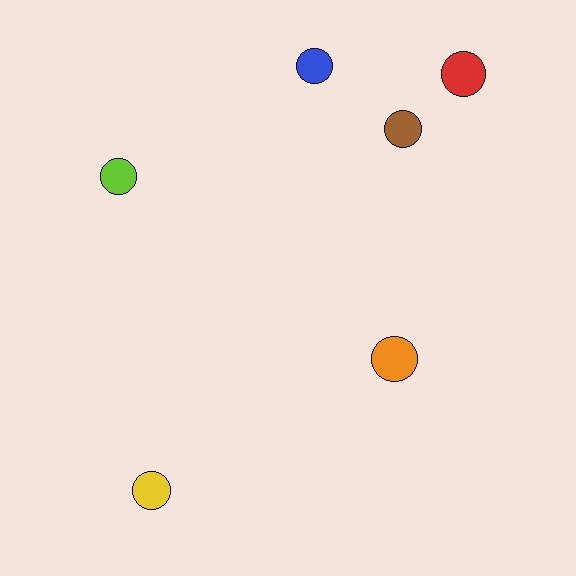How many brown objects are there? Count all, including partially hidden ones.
There is 1 brown object.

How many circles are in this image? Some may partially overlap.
There are 6 circles.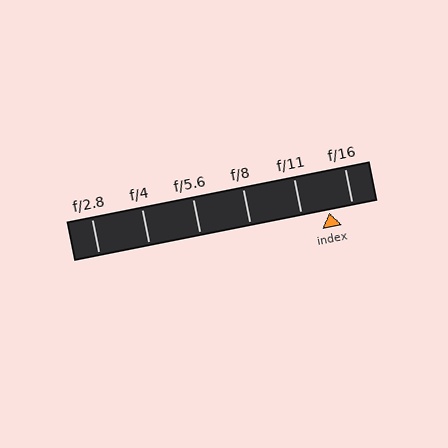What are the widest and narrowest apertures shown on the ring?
The widest aperture shown is f/2.8 and the narrowest is f/16.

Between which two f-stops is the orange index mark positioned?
The index mark is between f/11 and f/16.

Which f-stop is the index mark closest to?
The index mark is closest to f/16.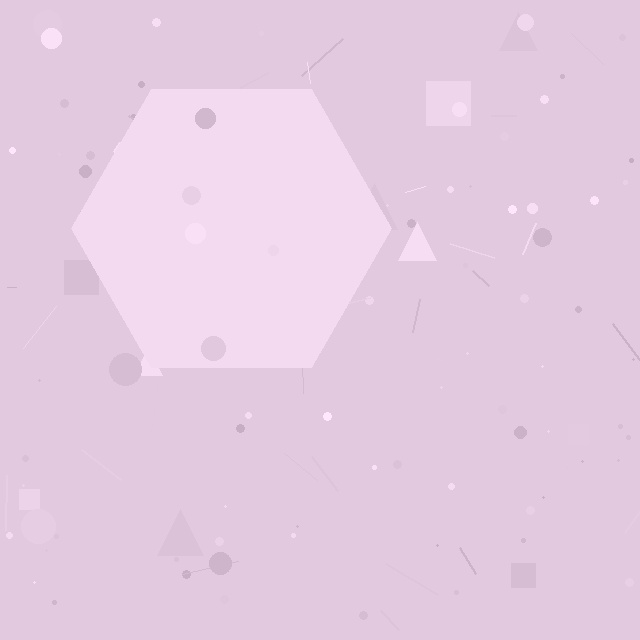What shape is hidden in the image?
A hexagon is hidden in the image.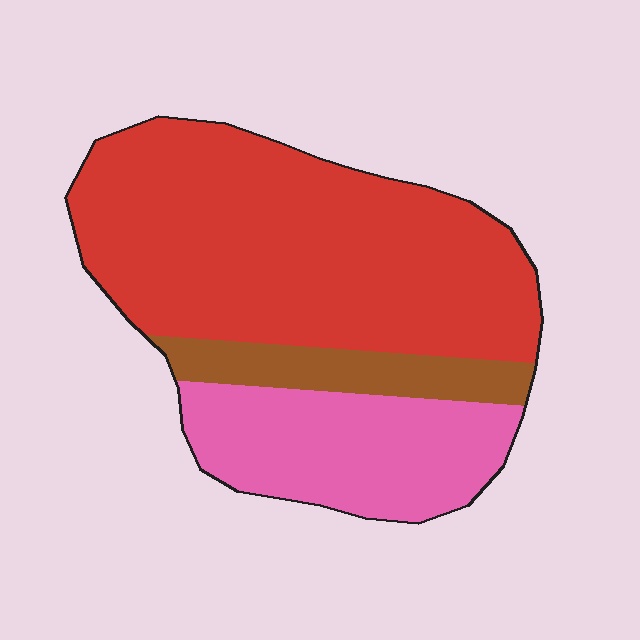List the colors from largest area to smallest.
From largest to smallest: red, pink, brown.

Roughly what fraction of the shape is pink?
Pink covers 26% of the shape.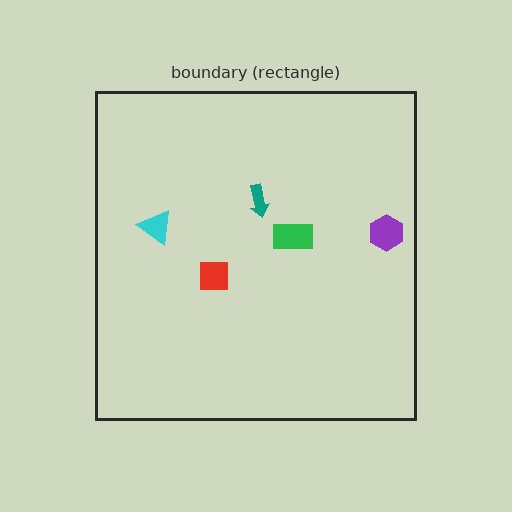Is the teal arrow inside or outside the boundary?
Inside.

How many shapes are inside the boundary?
5 inside, 0 outside.